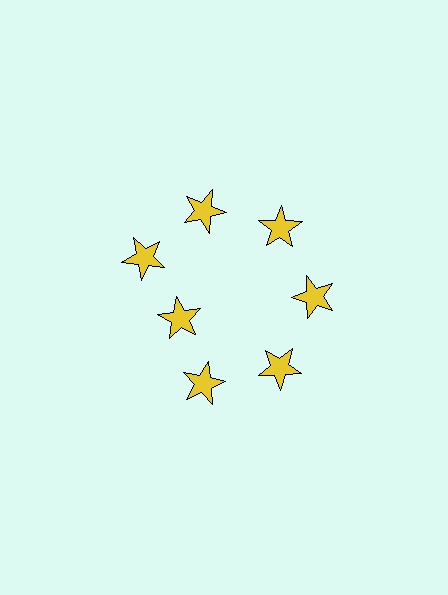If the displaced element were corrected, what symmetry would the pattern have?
It would have 7-fold rotational symmetry — the pattern would map onto itself every 51 degrees.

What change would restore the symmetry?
The symmetry would be restored by moving it outward, back onto the ring so that all 7 stars sit at equal angles and equal distance from the center.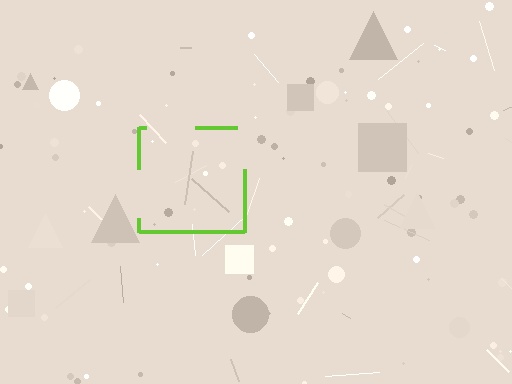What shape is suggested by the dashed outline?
The dashed outline suggests a square.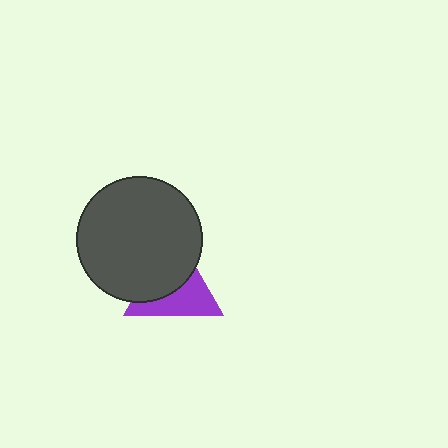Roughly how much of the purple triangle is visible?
About half of it is visible (roughly 48%).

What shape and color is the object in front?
The object in front is a dark gray circle.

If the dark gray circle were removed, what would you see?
You would see the complete purple triangle.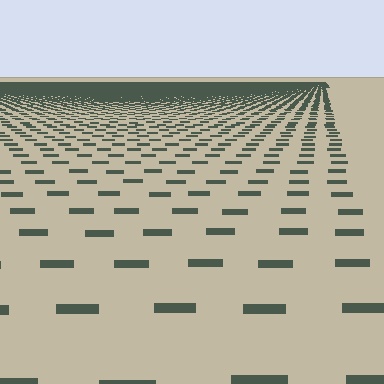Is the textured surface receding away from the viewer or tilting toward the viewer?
The surface is receding away from the viewer. Texture elements get smaller and denser toward the top.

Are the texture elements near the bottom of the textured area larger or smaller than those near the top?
Larger. Near the bottom, elements are closer to the viewer and appear at a bigger on-screen size.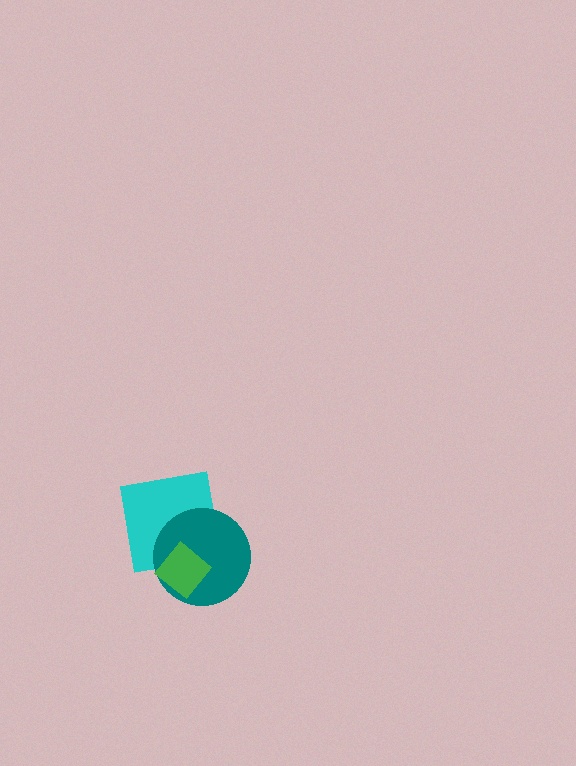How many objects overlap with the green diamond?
2 objects overlap with the green diamond.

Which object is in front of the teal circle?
The green diamond is in front of the teal circle.